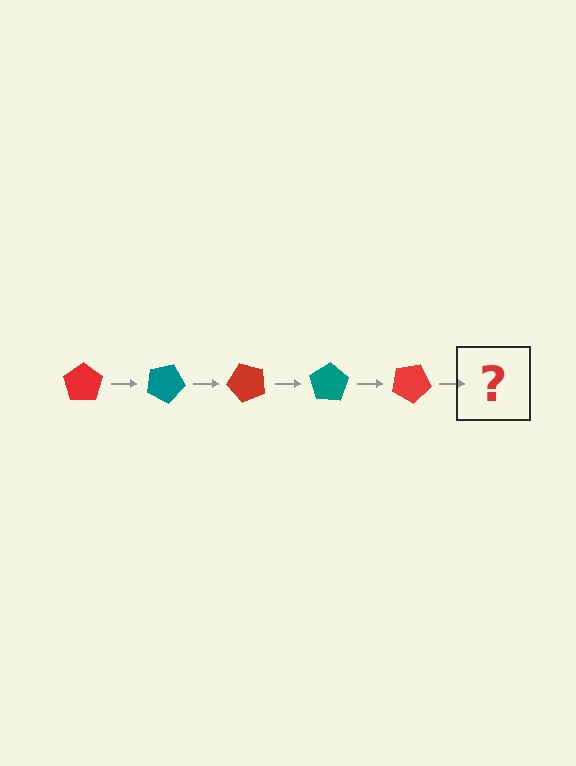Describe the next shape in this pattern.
It should be a teal pentagon, rotated 125 degrees from the start.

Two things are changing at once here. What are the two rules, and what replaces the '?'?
The two rules are that it rotates 25 degrees each step and the color cycles through red and teal. The '?' should be a teal pentagon, rotated 125 degrees from the start.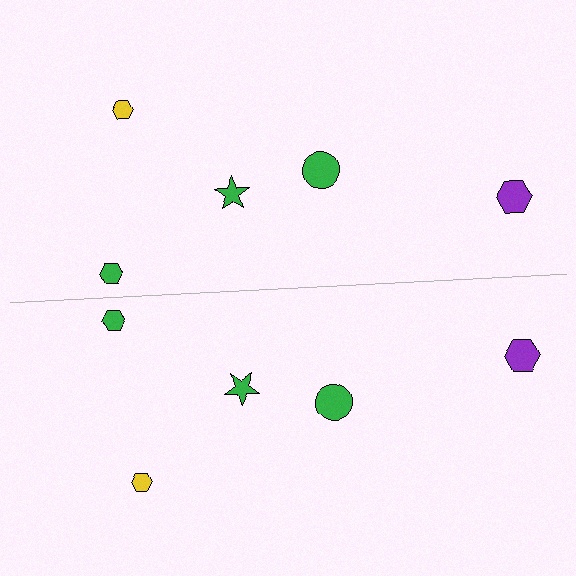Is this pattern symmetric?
Yes, this pattern has bilateral (reflection) symmetry.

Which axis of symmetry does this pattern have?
The pattern has a horizontal axis of symmetry running through the center of the image.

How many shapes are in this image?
There are 10 shapes in this image.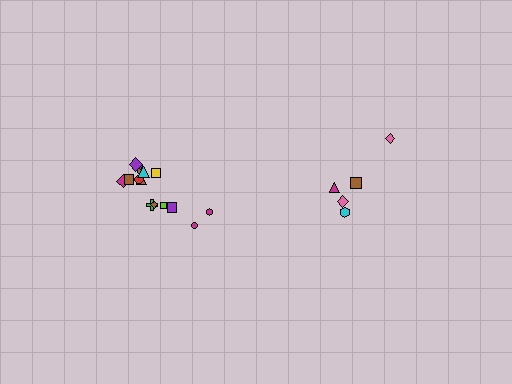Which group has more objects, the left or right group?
The left group.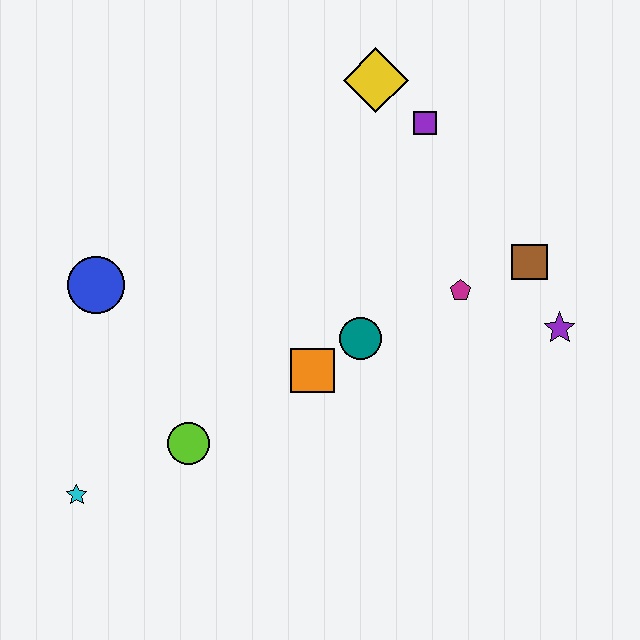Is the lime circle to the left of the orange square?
Yes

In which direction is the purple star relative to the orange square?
The purple star is to the right of the orange square.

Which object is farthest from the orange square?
The yellow diamond is farthest from the orange square.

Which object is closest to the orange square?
The teal circle is closest to the orange square.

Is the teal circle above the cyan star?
Yes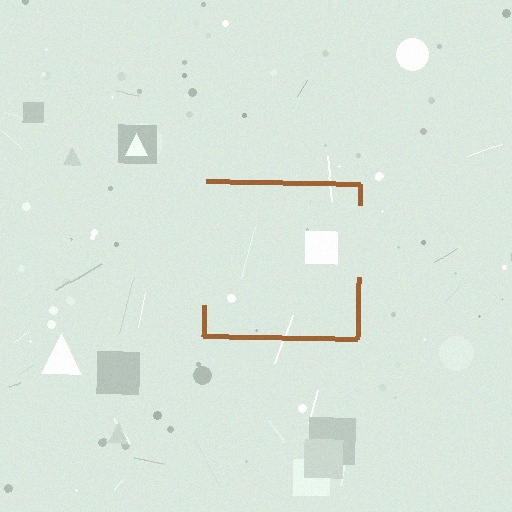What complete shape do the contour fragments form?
The contour fragments form a square.